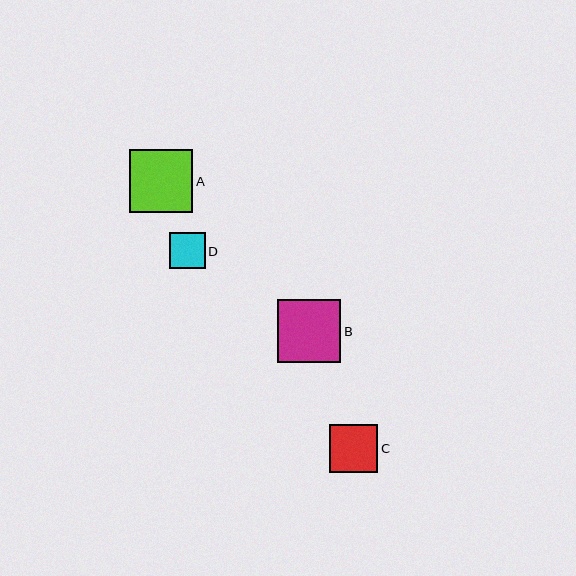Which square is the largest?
Square A is the largest with a size of approximately 64 pixels.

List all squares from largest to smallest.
From largest to smallest: A, B, C, D.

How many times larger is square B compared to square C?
Square B is approximately 1.3 times the size of square C.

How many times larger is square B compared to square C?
Square B is approximately 1.3 times the size of square C.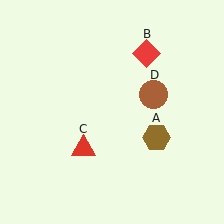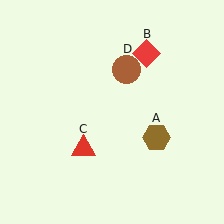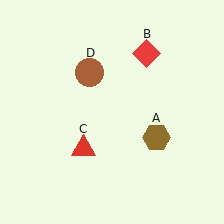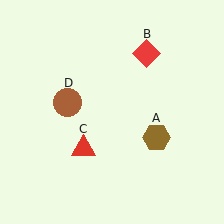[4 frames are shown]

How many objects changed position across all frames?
1 object changed position: brown circle (object D).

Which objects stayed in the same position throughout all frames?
Brown hexagon (object A) and red diamond (object B) and red triangle (object C) remained stationary.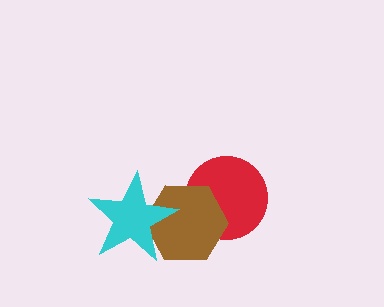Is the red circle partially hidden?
Yes, it is partially covered by another shape.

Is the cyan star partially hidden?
No, no other shape covers it.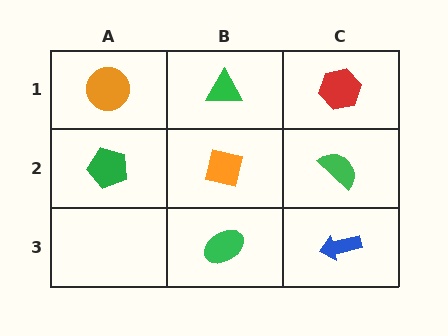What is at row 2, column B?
An orange square.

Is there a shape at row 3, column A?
No, that cell is empty.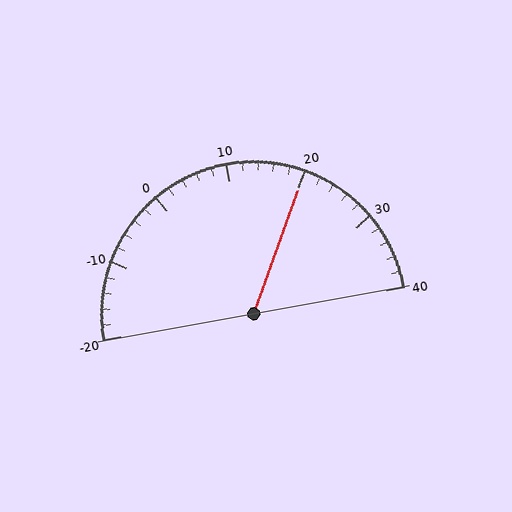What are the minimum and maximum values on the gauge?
The gauge ranges from -20 to 40.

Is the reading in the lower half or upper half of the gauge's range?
The reading is in the upper half of the range (-20 to 40).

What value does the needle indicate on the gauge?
The needle indicates approximately 20.